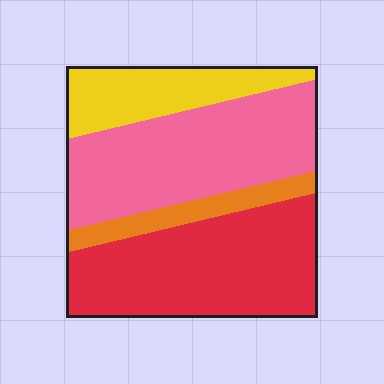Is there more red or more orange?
Red.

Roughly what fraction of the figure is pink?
Pink covers roughly 35% of the figure.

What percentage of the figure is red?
Red takes up about three eighths (3/8) of the figure.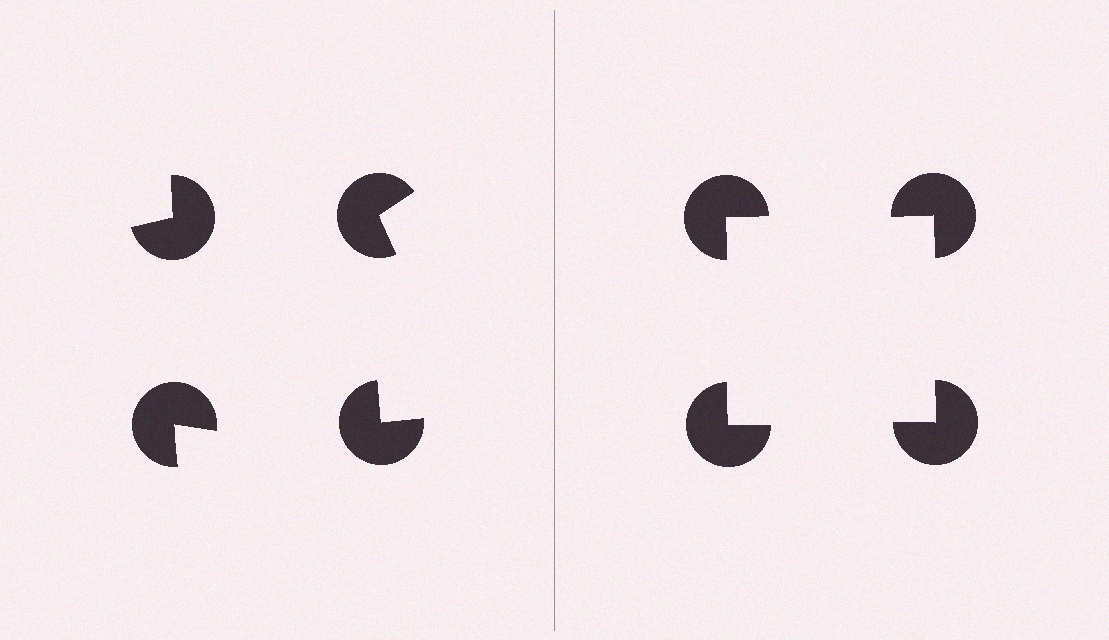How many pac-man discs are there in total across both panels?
8 — 4 on each side.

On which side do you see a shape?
An illusory square appears on the right side. On the left side the wedge cuts are rotated, so no coherent shape forms.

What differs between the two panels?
The pac-man discs are positioned identically on both sides; only the wedge orientations differ. On the right they align to a square; on the left they are misaligned.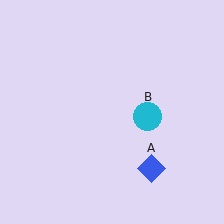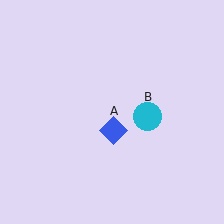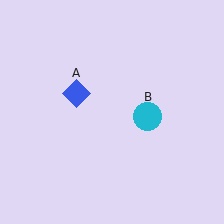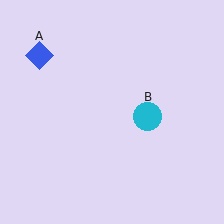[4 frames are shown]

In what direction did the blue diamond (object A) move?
The blue diamond (object A) moved up and to the left.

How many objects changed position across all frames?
1 object changed position: blue diamond (object A).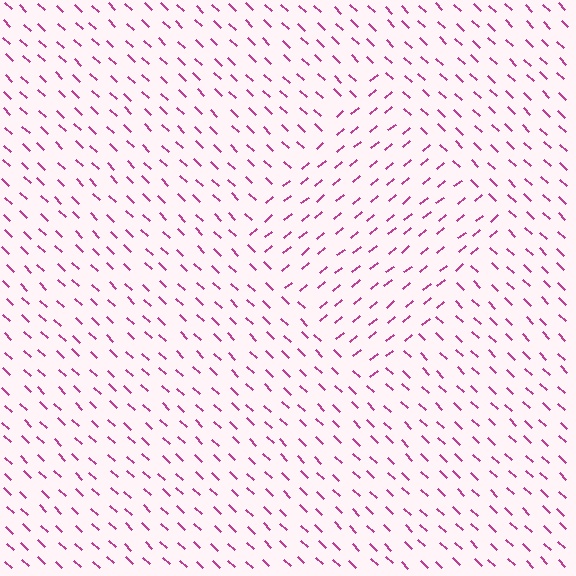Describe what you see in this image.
The image is filled with small magenta line segments. A diamond region in the image has lines oriented differently from the surrounding lines, creating a visible texture boundary.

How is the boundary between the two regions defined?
The boundary is defined purely by a change in line orientation (approximately 83 degrees difference). All lines are the same color and thickness.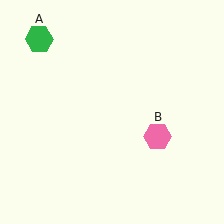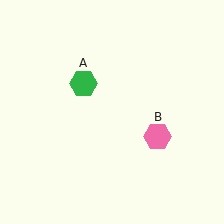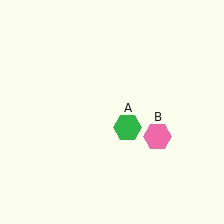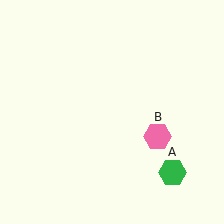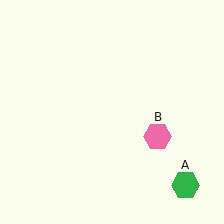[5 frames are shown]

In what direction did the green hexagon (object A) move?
The green hexagon (object A) moved down and to the right.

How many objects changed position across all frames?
1 object changed position: green hexagon (object A).